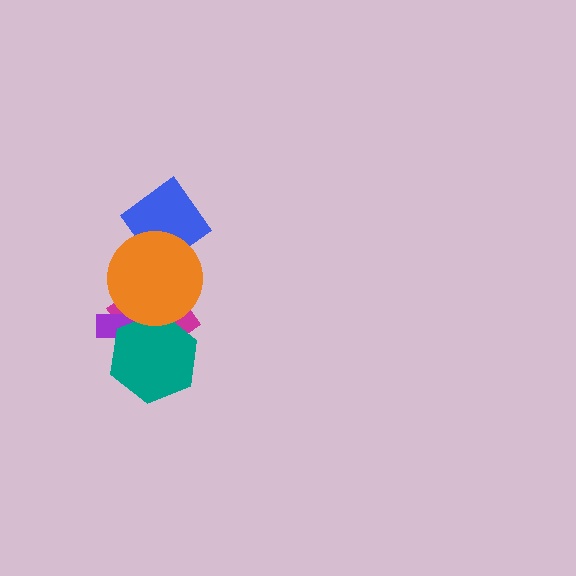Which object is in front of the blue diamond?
The orange circle is in front of the blue diamond.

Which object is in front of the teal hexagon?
The orange circle is in front of the teal hexagon.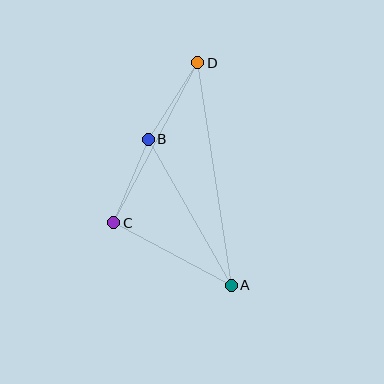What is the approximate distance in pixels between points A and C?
The distance between A and C is approximately 133 pixels.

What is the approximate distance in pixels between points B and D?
The distance between B and D is approximately 91 pixels.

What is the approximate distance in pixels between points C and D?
The distance between C and D is approximately 181 pixels.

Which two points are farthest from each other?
Points A and D are farthest from each other.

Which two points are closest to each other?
Points B and C are closest to each other.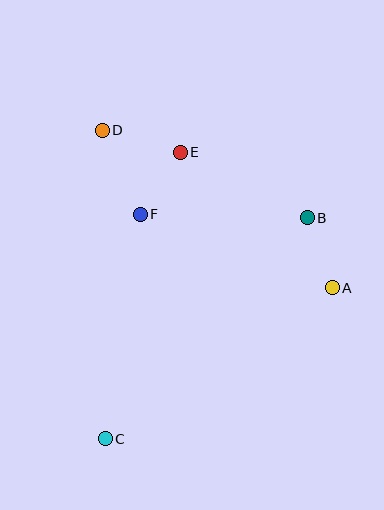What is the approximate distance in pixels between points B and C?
The distance between B and C is approximately 299 pixels.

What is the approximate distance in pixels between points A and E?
The distance between A and E is approximately 204 pixels.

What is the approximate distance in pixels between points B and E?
The distance between B and E is approximately 143 pixels.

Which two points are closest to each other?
Points E and F are closest to each other.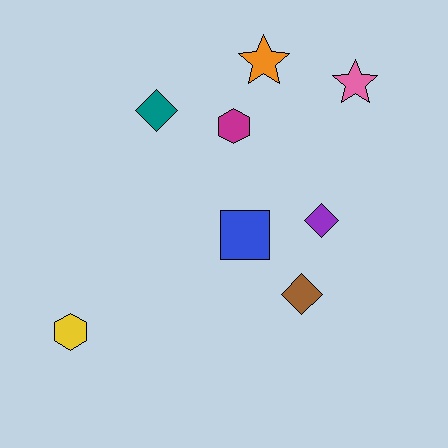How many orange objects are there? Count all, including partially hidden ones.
There is 1 orange object.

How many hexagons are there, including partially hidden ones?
There are 2 hexagons.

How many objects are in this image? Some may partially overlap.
There are 8 objects.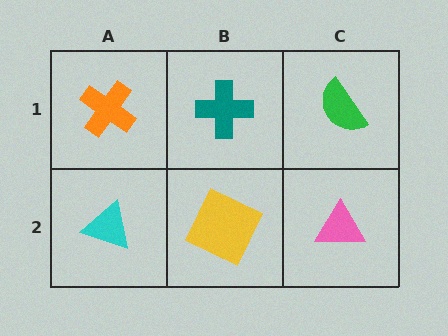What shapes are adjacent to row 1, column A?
A cyan triangle (row 2, column A), a teal cross (row 1, column B).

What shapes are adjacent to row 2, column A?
An orange cross (row 1, column A), a yellow square (row 2, column B).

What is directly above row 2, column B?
A teal cross.